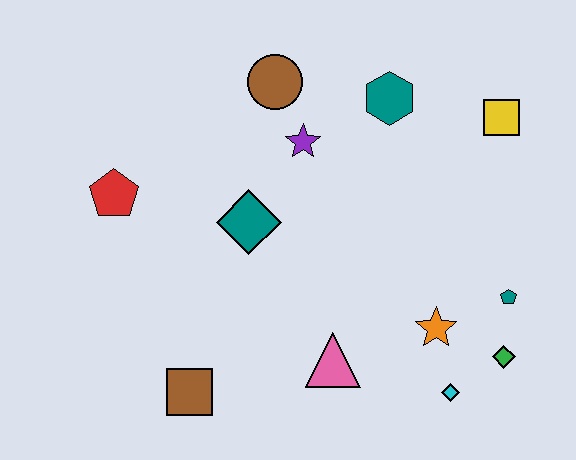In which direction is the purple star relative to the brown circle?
The purple star is below the brown circle.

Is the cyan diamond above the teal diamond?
No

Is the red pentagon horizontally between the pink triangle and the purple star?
No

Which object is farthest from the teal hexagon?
The brown square is farthest from the teal hexagon.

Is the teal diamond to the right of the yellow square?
No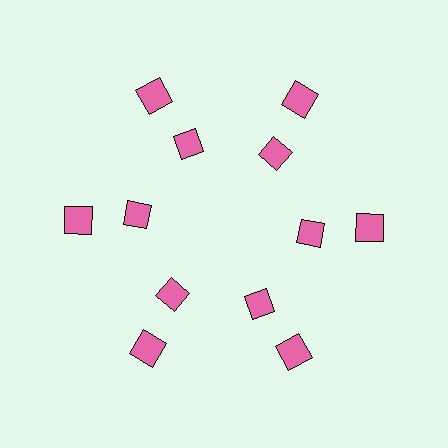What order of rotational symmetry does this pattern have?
This pattern has 6-fold rotational symmetry.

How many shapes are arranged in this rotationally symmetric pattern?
There are 12 shapes, arranged in 6 groups of 2.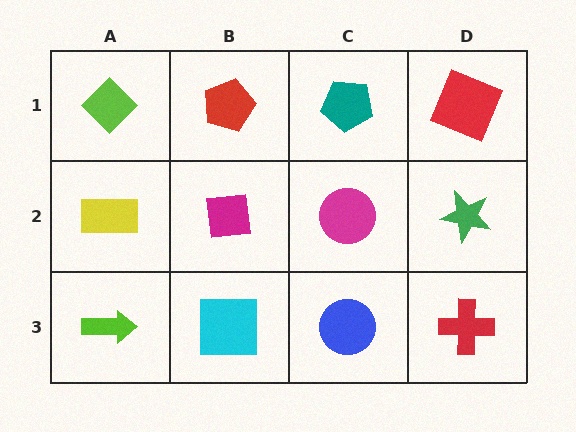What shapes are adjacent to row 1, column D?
A green star (row 2, column D), a teal pentagon (row 1, column C).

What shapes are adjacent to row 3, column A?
A yellow rectangle (row 2, column A), a cyan square (row 3, column B).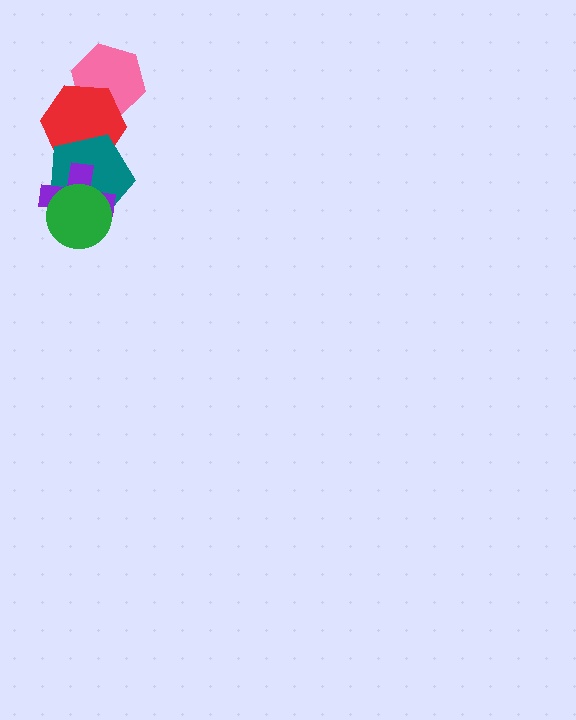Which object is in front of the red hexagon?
The teal pentagon is in front of the red hexagon.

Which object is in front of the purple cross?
The green circle is in front of the purple cross.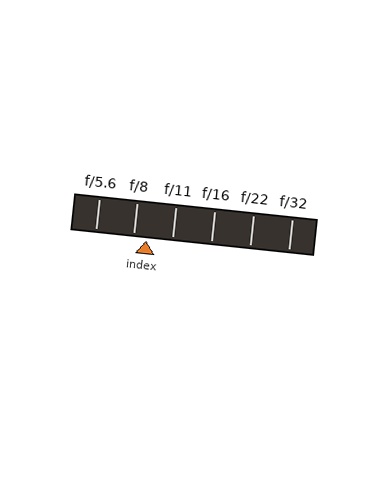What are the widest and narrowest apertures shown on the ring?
The widest aperture shown is f/5.6 and the narrowest is f/32.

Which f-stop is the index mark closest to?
The index mark is closest to f/8.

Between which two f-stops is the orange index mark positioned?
The index mark is between f/8 and f/11.